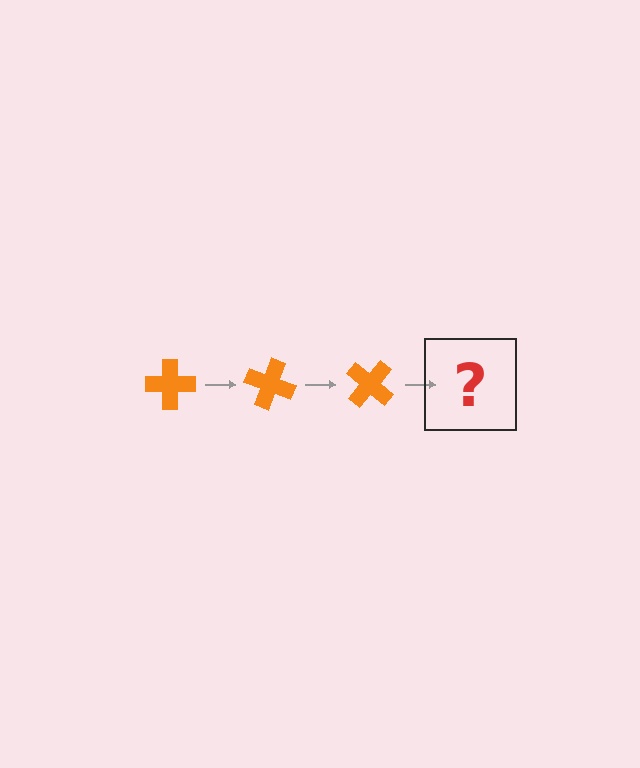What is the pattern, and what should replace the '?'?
The pattern is that the cross rotates 20 degrees each step. The '?' should be an orange cross rotated 60 degrees.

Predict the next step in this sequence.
The next step is an orange cross rotated 60 degrees.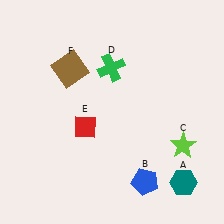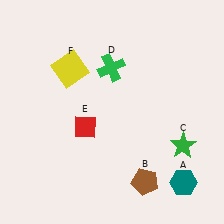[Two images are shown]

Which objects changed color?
B changed from blue to brown. C changed from lime to green. F changed from brown to yellow.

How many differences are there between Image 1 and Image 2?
There are 3 differences between the two images.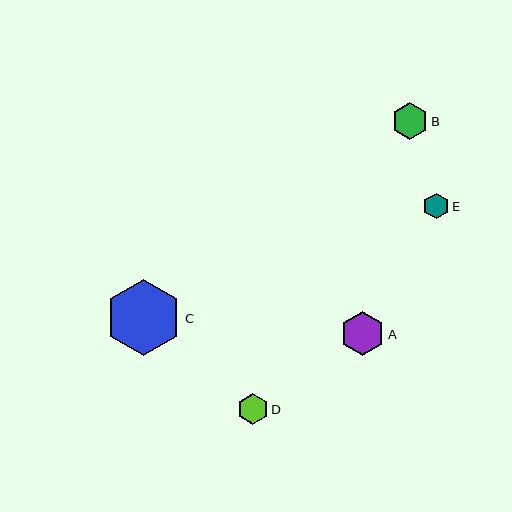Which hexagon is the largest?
Hexagon C is the largest with a size of approximately 76 pixels.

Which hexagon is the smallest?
Hexagon E is the smallest with a size of approximately 26 pixels.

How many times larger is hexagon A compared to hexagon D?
Hexagon A is approximately 1.4 times the size of hexagon D.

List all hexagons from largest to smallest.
From largest to smallest: C, A, B, D, E.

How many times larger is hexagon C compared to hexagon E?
Hexagon C is approximately 3.0 times the size of hexagon E.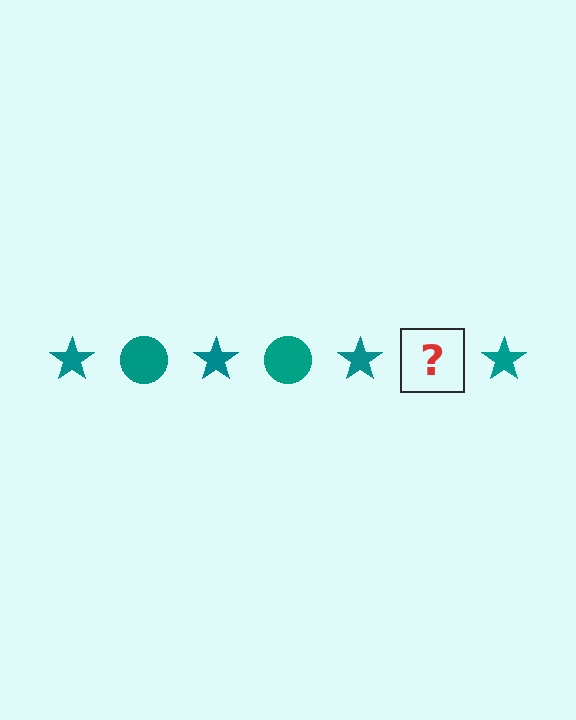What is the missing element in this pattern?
The missing element is a teal circle.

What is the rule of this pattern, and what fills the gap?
The rule is that the pattern cycles through star, circle shapes in teal. The gap should be filled with a teal circle.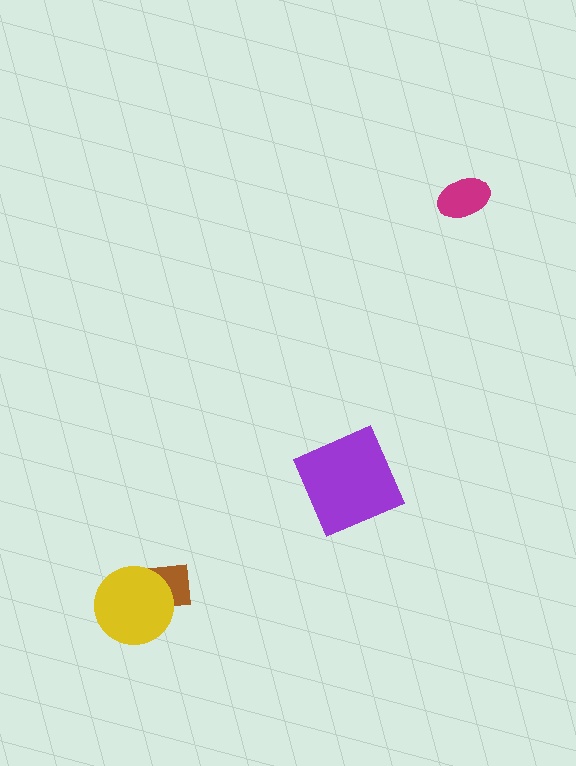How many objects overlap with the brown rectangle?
1 object overlaps with the brown rectangle.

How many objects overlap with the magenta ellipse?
0 objects overlap with the magenta ellipse.